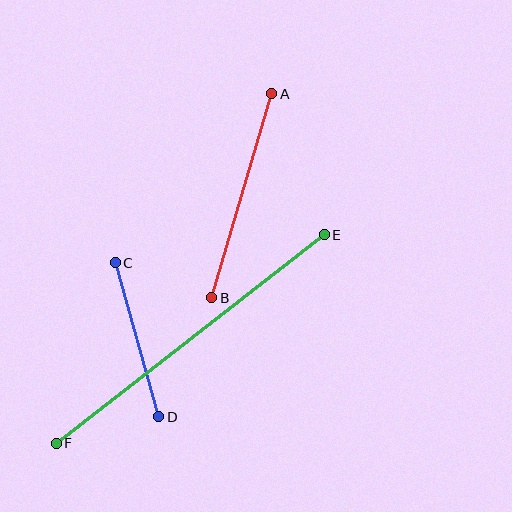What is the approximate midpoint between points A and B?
The midpoint is at approximately (242, 196) pixels.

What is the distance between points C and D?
The distance is approximately 160 pixels.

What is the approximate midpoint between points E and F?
The midpoint is at approximately (190, 339) pixels.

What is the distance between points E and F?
The distance is approximately 339 pixels.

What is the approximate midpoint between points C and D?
The midpoint is at approximately (137, 340) pixels.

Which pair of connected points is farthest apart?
Points E and F are farthest apart.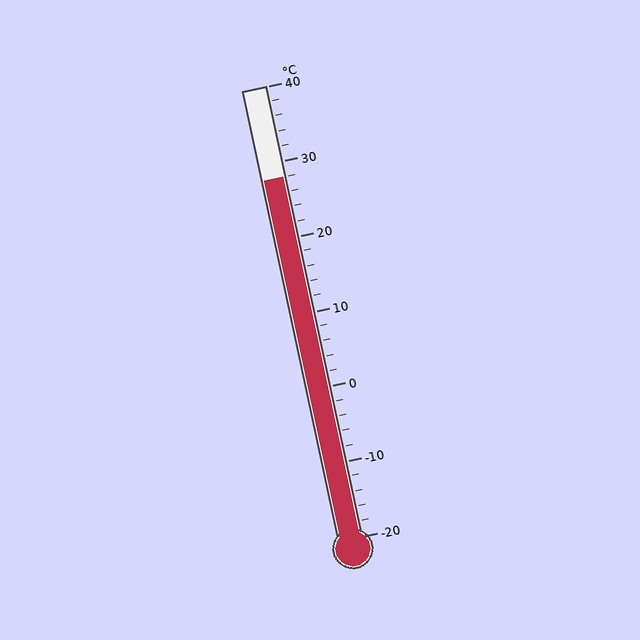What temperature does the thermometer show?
The thermometer shows approximately 28°C.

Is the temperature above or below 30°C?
The temperature is below 30°C.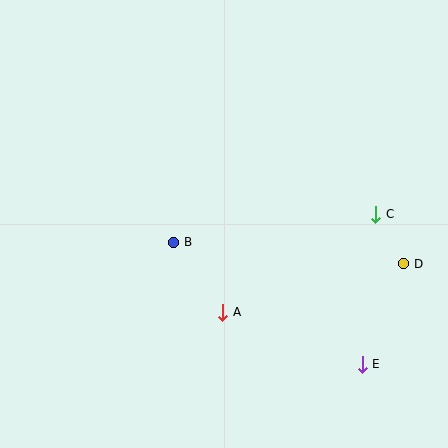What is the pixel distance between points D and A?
The distance between D and A is 187 pixels.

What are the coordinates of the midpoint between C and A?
The midpoint between C and A is at (299, 263).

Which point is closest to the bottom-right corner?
Point E is closest to the bottom-right corner.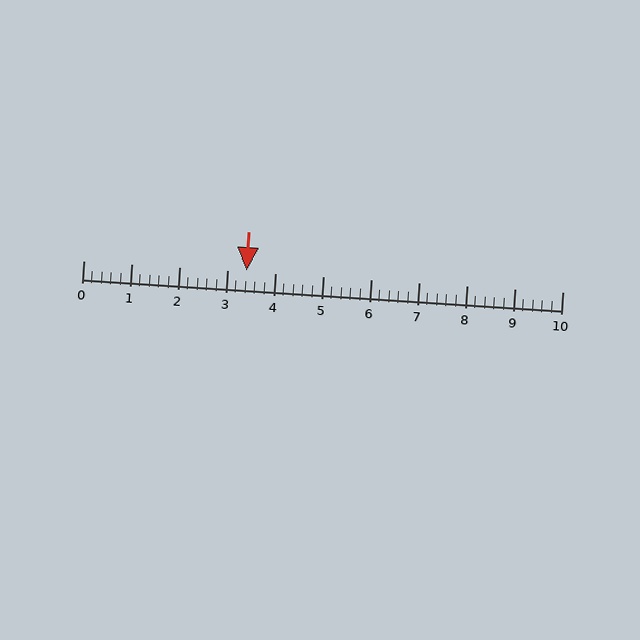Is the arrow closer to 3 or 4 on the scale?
The arrow is closer to 3.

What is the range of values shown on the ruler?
The ruler shows values from 0 to 10.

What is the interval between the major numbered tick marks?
The major tick marks are spaced 1 units apart.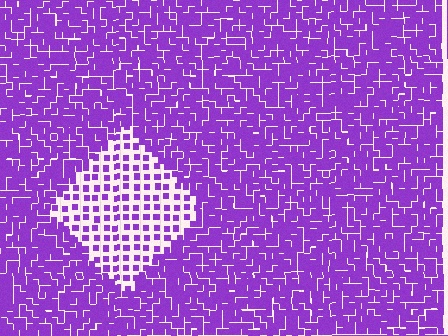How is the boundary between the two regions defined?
The boundary is defined by a change in element density (approximately 2.6x ratio). All elements are the same color, size, and shape.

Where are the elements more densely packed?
The elements are more densely packed outside the diamond boundary.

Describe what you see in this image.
The image contains small purple elements arranged at two different densities. A diamond-shaped region is visible where the elements are less densely packed than the surrounding area.